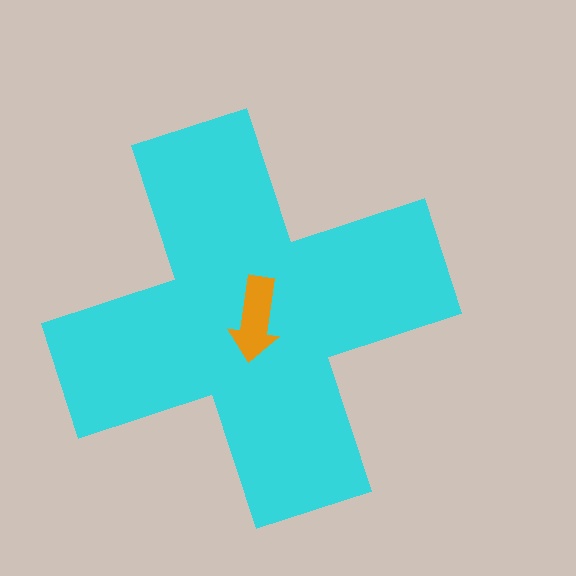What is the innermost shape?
The orange arrow.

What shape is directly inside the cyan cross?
The orange arrow.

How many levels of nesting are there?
2.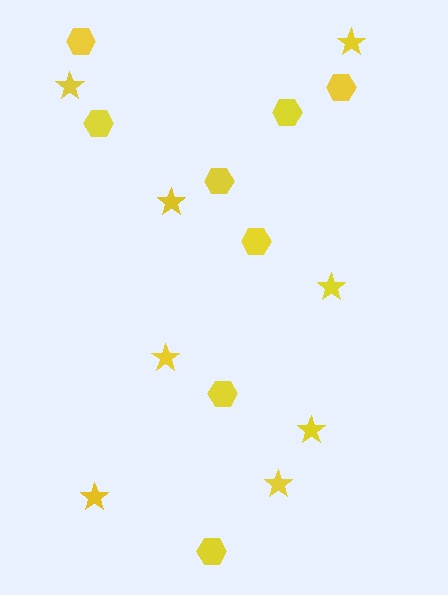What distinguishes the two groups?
There are 2 groups: one group of stars (8) and one group of hexagons (8).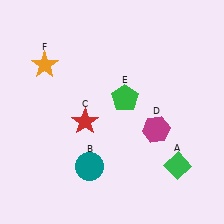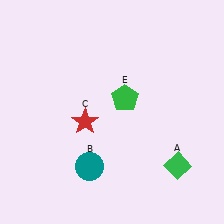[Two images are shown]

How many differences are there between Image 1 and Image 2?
There are 2 differences between the two images.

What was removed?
The orange star (F), the magenta hexagon (D) were removed in Image 2.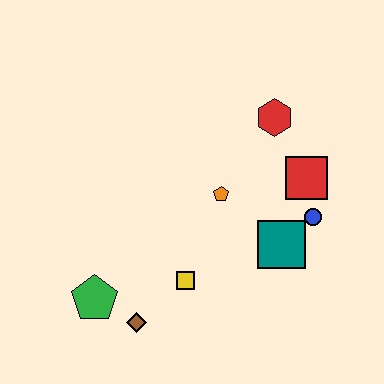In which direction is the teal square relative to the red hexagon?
The teal square is below the red hexagon.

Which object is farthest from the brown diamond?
The red hexagon is farthest from the brown diamond.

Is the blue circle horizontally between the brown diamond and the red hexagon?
No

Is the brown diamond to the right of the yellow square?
No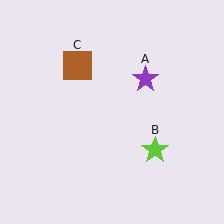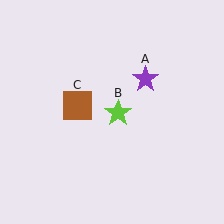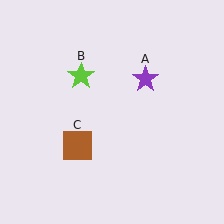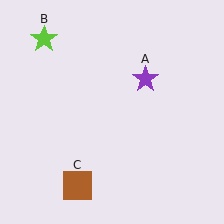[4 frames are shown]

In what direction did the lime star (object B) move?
The lime star (object B) moved up and to the left.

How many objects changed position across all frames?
2 objects changed position: lime star (object B), brown square (object C).